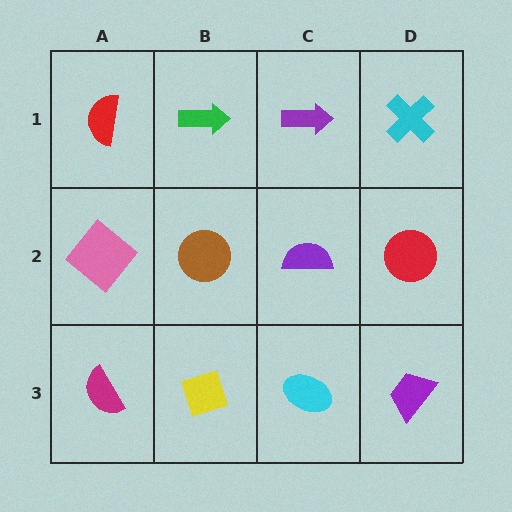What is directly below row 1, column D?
A red circle.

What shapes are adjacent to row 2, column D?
A cyan cross (row 1, column D), a purple trapezoid (row 3, column D), a purple semicircle (row 2, column C).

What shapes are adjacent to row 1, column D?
A red circle (row 2, column D), a purple arrow (row 1, column C).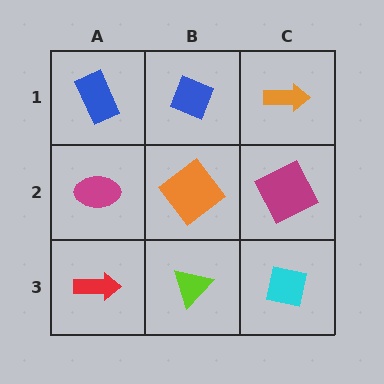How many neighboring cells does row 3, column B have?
3.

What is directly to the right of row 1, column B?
An orange arrow.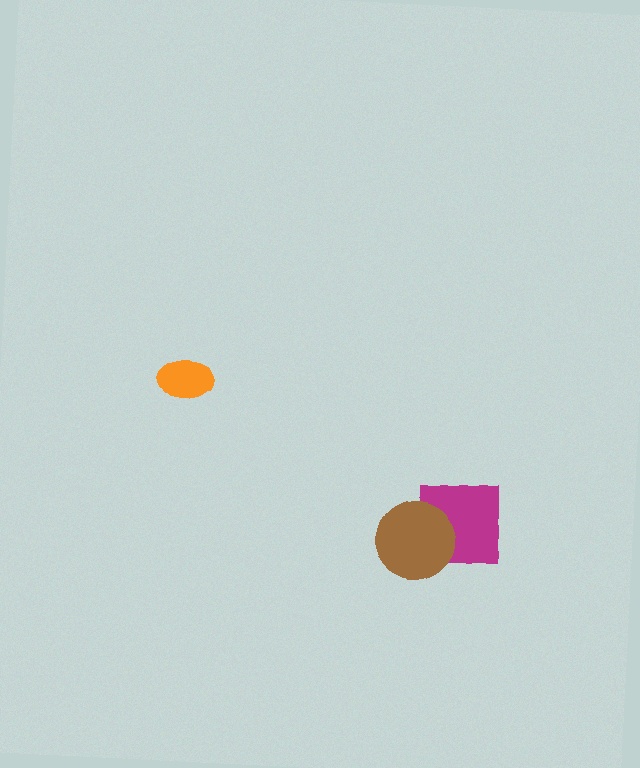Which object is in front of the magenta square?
The brown circle is in front of the magenta square.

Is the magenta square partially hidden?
Yes, it is partially covered by another shape.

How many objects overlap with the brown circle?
1 object overlaps with the brown circle.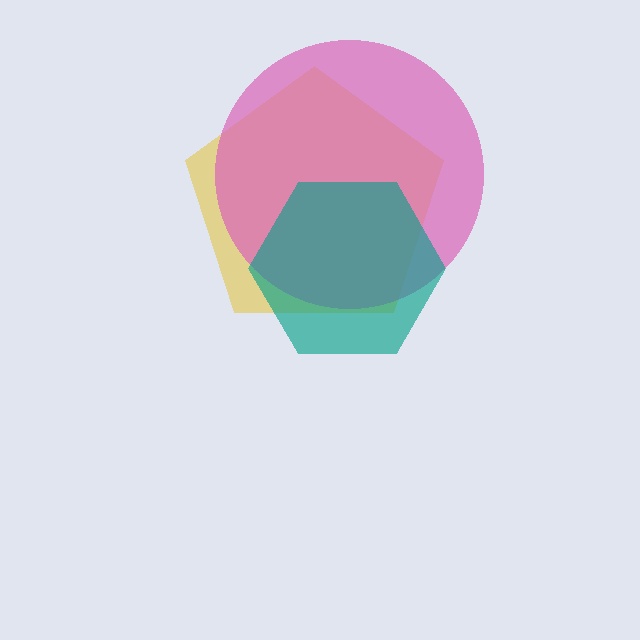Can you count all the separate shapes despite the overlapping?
Yes, there are 3 separate shapes.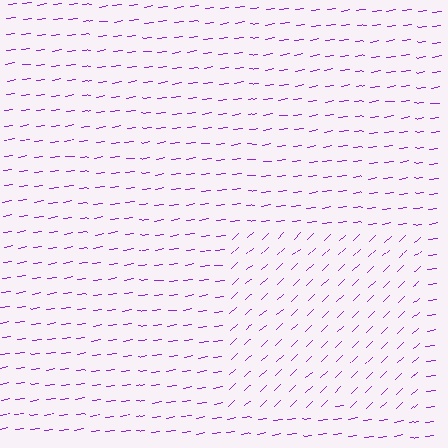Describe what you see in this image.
The image is filled with small purple line segments. A rectangle region in the image has lines oriented differently from the surrounding lines, creating a visible texture boundary.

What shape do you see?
I see a rectangle.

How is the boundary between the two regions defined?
The boundary is defined purely by a change in line orientation (approximately 36 degrees difference). All lines are the same color and thickness.